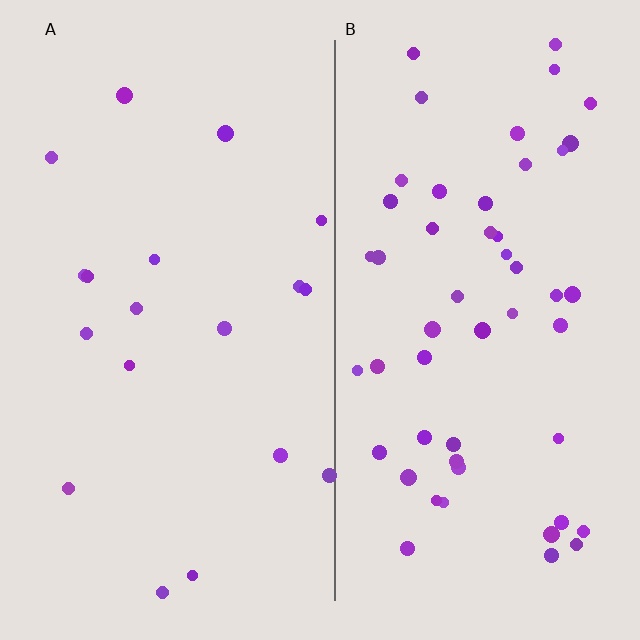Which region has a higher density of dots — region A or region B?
B (the right).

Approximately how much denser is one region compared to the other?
Approximately 2.8× — region B over region A.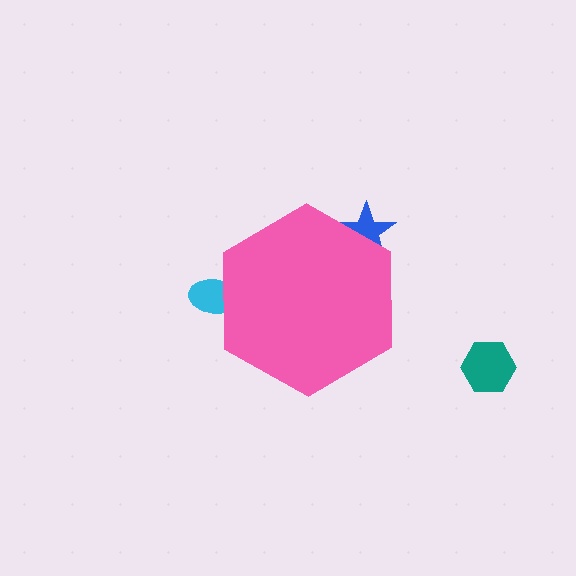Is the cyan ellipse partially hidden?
Yes, the cyan ellipse is partially hidden behind the pink hexagon.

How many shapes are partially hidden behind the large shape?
2 shapes are partially hidden.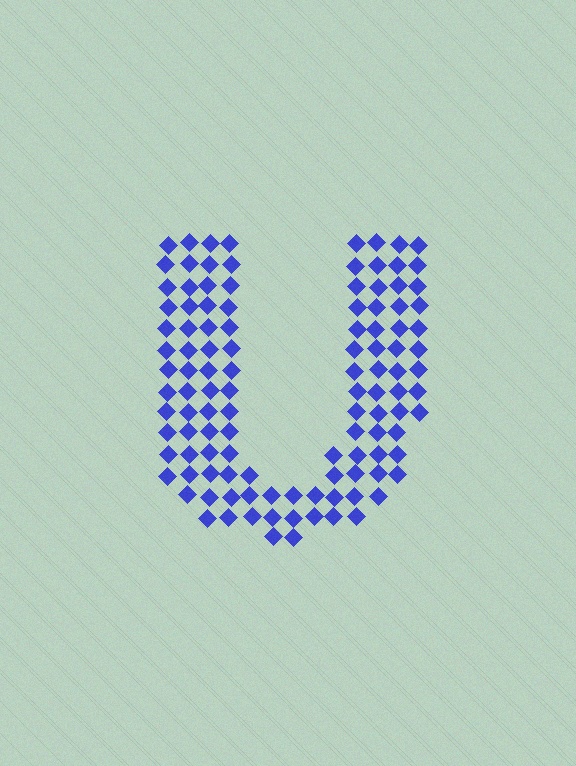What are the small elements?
The small elements are diamonds.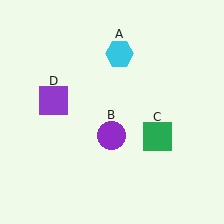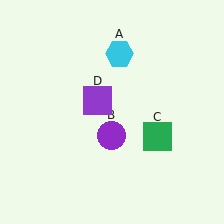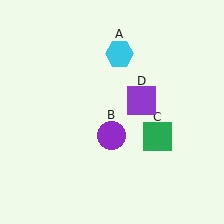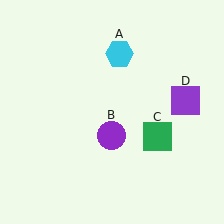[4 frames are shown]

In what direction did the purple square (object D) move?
The purple square (object D) moved right.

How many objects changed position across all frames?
1 object changed position: purple square (object D).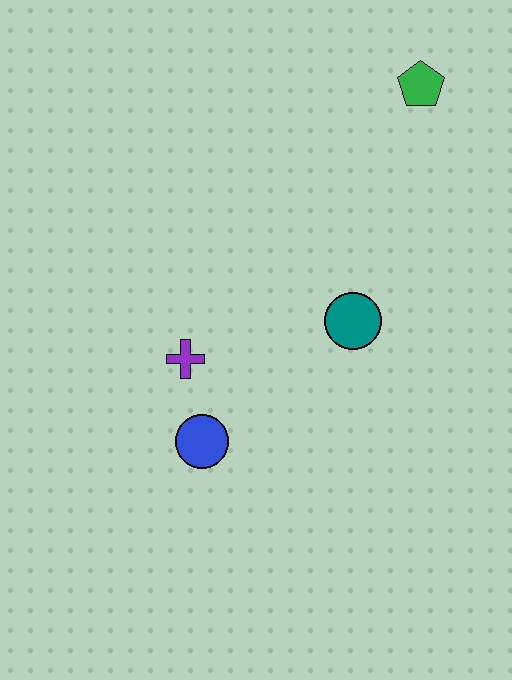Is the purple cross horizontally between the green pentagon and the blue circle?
No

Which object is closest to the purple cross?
The blue circle is closest to the purple cross.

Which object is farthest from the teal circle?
The green pentagon is farthest from the teal circle.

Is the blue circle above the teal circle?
No